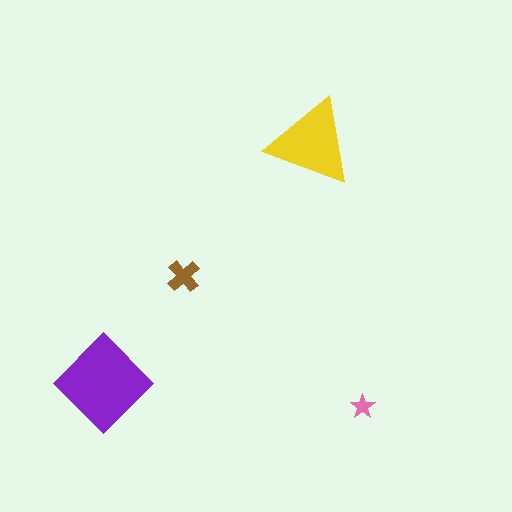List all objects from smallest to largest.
The pink star, the brown cross, the yellow triangle, the purple diamond.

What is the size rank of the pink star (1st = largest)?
4th.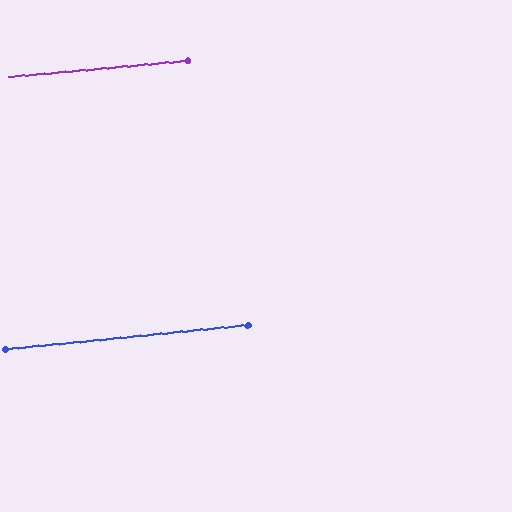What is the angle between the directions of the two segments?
Approximately 0 degrees.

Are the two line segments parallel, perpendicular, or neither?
Parallel — their directions differ by only 0.2°.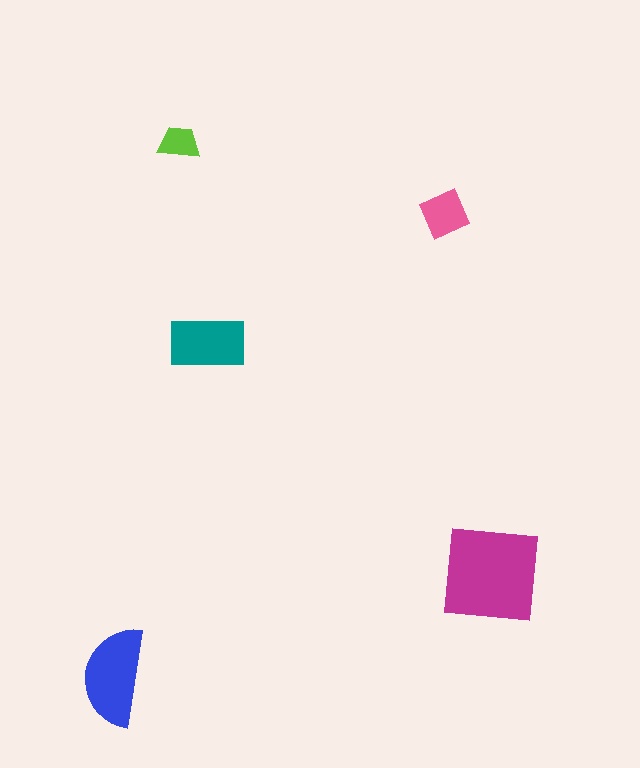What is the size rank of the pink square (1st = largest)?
4th.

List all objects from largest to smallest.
The magenta square, the blue semicircle, the teal rectangle, the pink square, the lime trapezoid.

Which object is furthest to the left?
The blue semicircle is leftmost.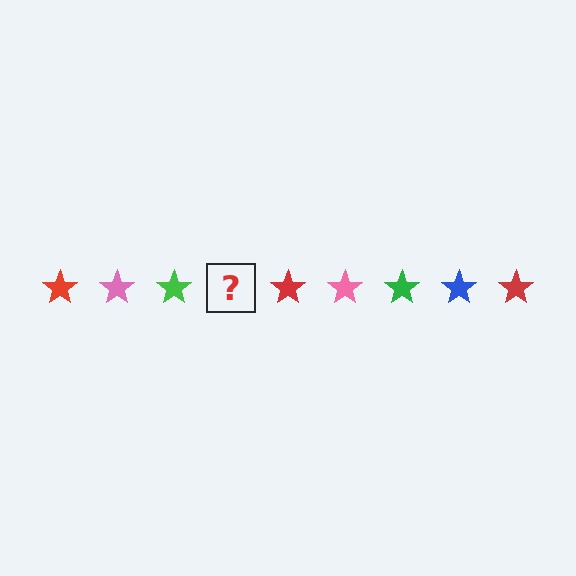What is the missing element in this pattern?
The missing element is a blue star.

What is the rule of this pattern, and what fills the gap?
The rule is that the pattern cycles through red, pink, green, blue stars. The gap should be filled with a blue star.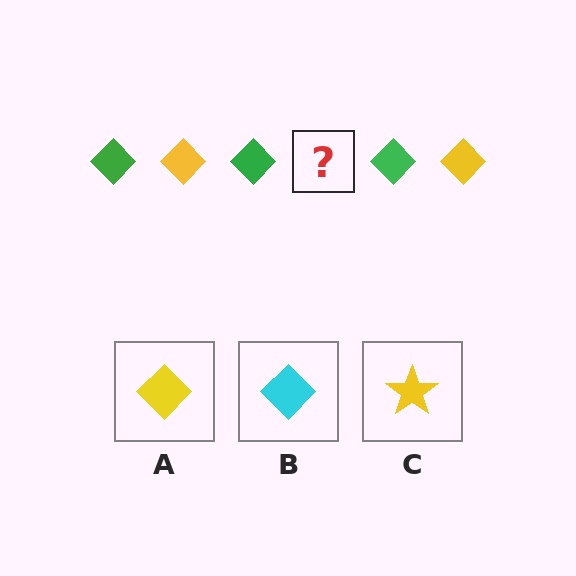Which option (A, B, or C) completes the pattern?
A.